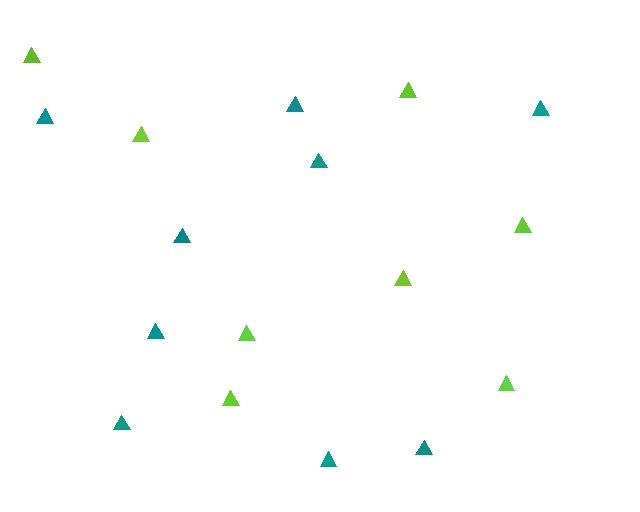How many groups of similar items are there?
There are 2 groups: one group of lime triangles (8) and one group of teal triangles (9).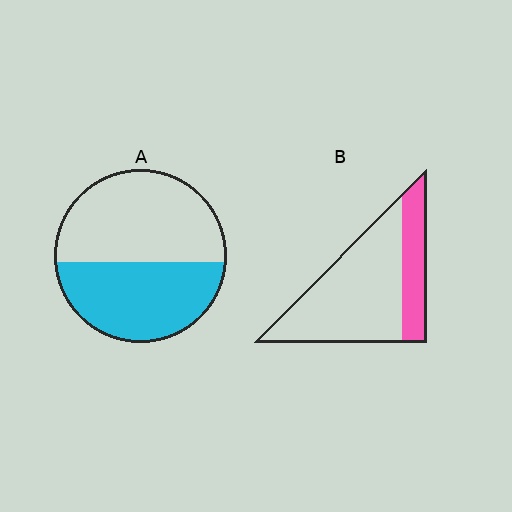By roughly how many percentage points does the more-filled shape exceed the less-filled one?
By roughly 20 percentage points (A over B).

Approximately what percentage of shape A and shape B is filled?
A is approximately 45% and B is approximately 25%.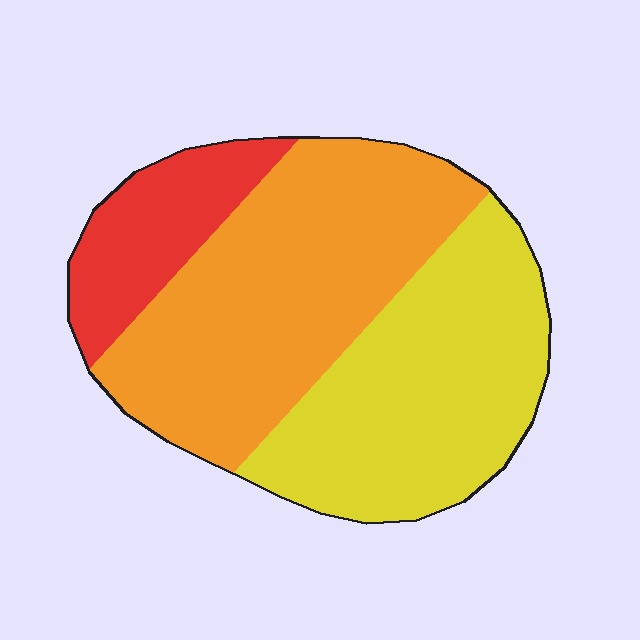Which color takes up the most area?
Orange, at roughly 45%.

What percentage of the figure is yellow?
Yellow covers around 40% of the figure.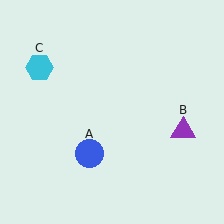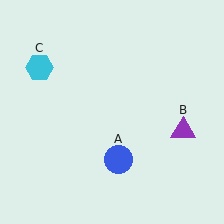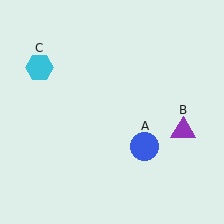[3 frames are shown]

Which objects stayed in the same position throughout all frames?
Purple triangle (object B) and cyan hexagon (object C) remained stationary.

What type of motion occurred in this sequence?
The blue circle (object A) rotated counterclockwise around the center of the scene.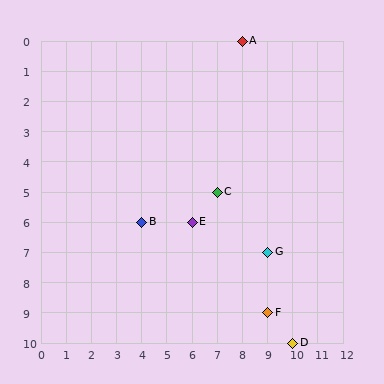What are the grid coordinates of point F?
Point F is at grid coordinates (9, 9).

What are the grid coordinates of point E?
Point E is at grid coordinates (6, 6).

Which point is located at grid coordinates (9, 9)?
Point F is at (9, 9).